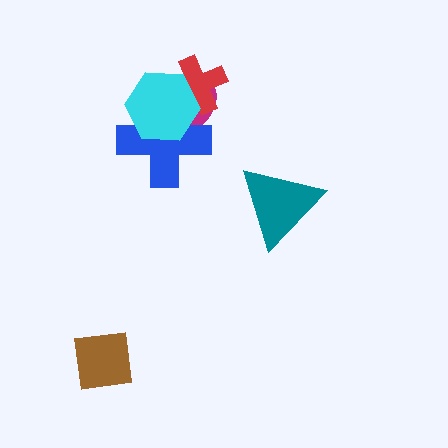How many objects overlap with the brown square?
0 objects overlap with the brown square.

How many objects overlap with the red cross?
3 objects overlap with the red cross.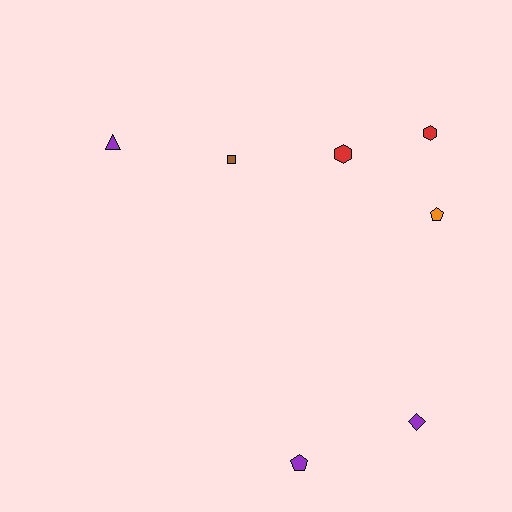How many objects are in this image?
There are 7 objects.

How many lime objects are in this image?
There are no lime objects.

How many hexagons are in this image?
There are 2 hexagons.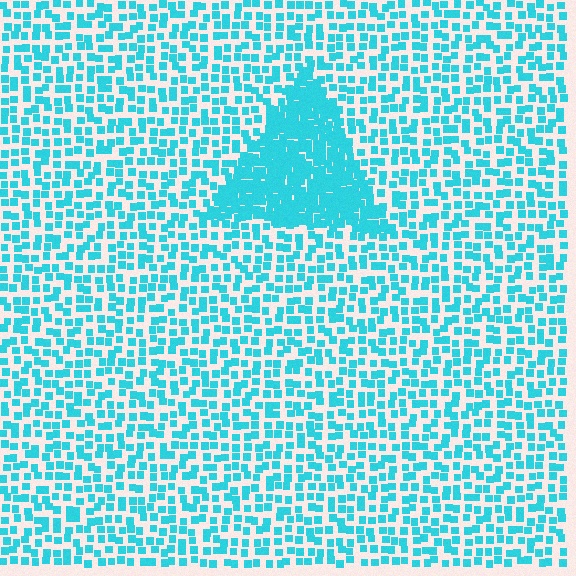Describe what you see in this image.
The image contains small cyan elements arranged at two different densities. A triangle-shaped region is visible where the elements are more densely packed than the surrounding area.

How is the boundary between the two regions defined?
The boundary is defined by a change in element density (approximately 2.5x ratio). All elements are the same color, size, and shape.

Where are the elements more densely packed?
The elements are more densely packed inside the triangle boundary.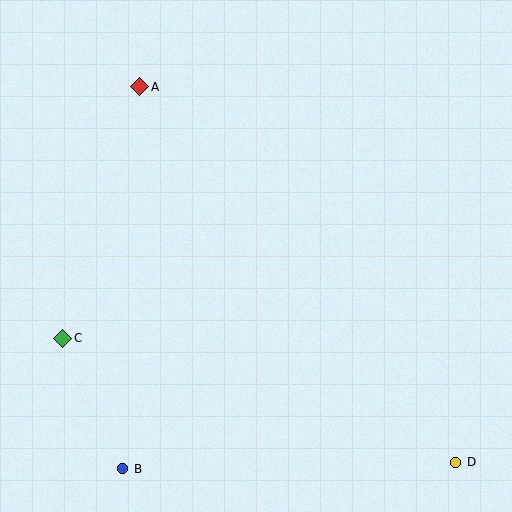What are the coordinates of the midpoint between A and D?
The midpoint between A and D is at (298, 274).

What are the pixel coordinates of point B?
Point B is at (123, 469).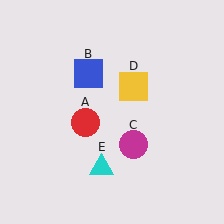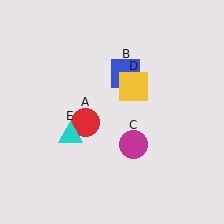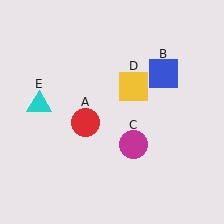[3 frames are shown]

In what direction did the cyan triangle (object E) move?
The cyan triangle (object E) moved up and to the left.